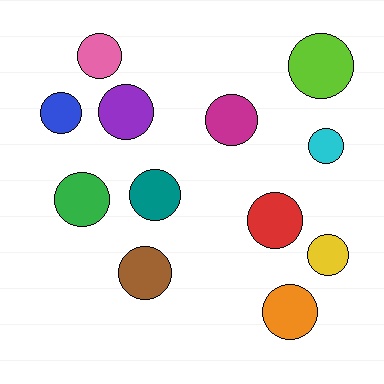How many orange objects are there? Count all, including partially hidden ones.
There is 1 orange object.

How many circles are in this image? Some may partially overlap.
There are 12 circles.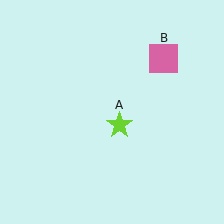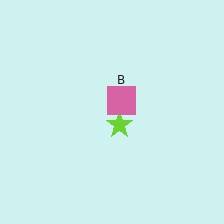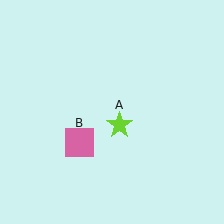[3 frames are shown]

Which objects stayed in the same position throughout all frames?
Lime star (object A) remained stationary.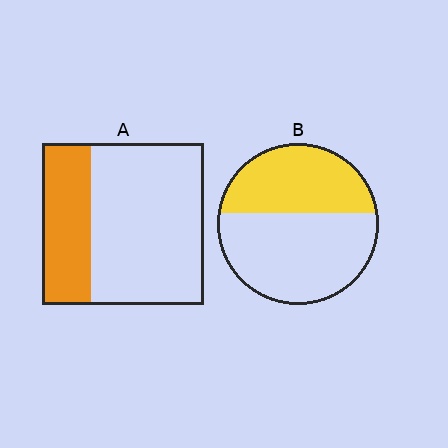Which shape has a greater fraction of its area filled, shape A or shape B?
Shape B.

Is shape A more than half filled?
No.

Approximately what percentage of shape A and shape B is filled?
A is approximately 30% and B is approximately 40%.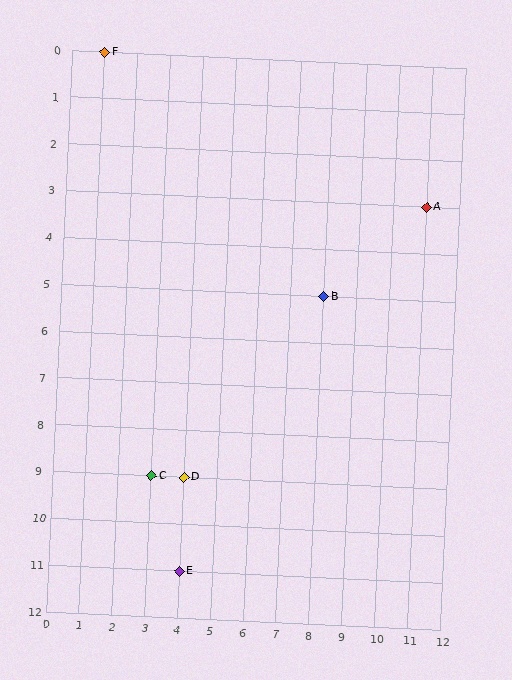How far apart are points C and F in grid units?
Points C and F are 2 columns and 9 rows apart (about 9.2 grid units diagonally).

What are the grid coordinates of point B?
Point B is at grid coordinates (8, 5).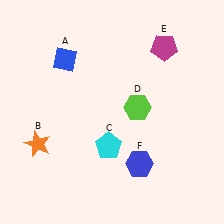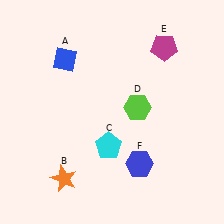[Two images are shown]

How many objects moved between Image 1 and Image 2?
1 object moved between the two images.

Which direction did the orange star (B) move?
The orange star (B) moved down.